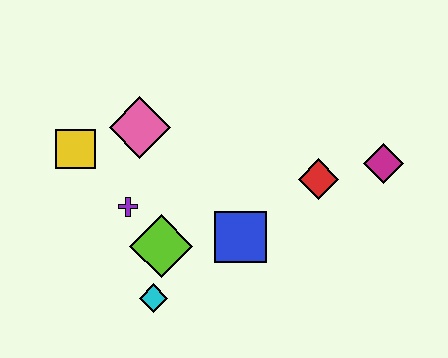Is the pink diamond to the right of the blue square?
No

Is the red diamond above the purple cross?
Yes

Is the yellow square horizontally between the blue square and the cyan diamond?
No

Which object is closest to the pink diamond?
The yellow square is closest to the pink diamond.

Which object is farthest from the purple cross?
The magenta diamond is farthest from the purple cross.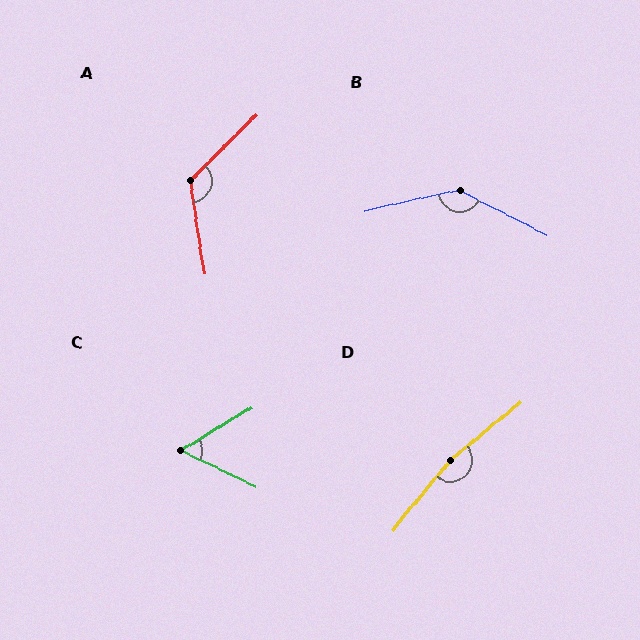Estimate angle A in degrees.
Approximately 126 degrees.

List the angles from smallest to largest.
C (57°), A (126°), B (140°), D (169°).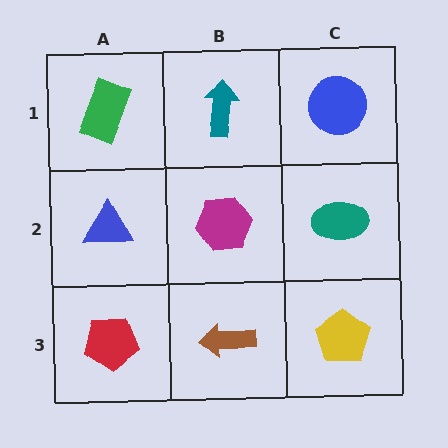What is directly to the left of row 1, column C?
A teal arrow.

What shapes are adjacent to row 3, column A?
A blue triangle (row 2, column A), a brown arrow (row 3, column B).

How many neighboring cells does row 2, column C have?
3.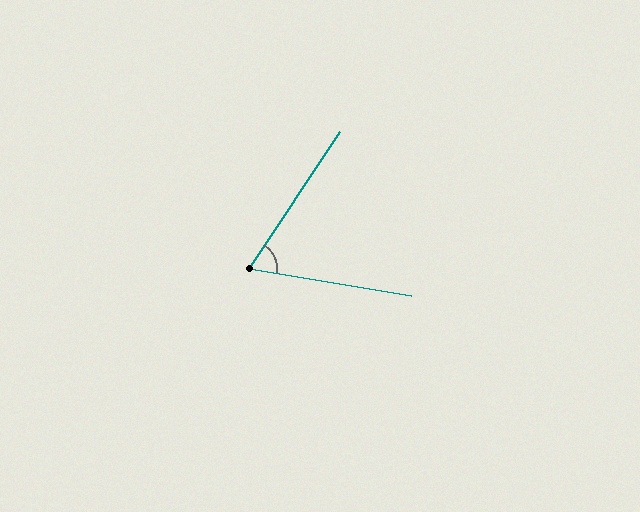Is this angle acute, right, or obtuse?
It is acute.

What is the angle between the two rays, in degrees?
Approximately 66 degrees.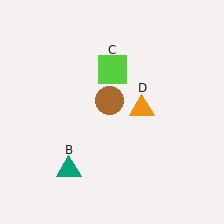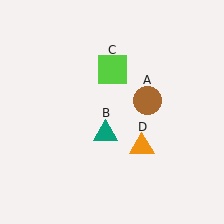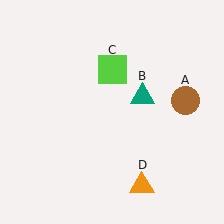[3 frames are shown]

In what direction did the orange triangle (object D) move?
The orange triangle (object D) moved down.